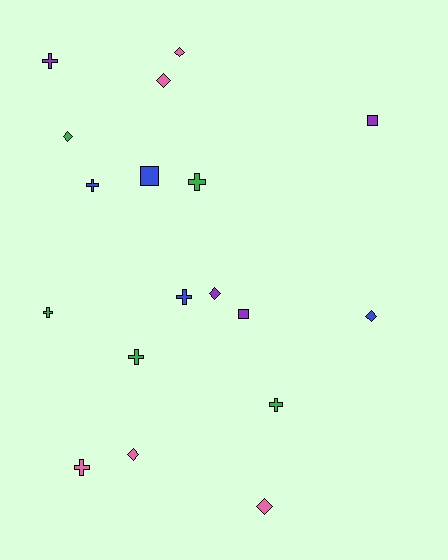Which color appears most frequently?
Pink, with 5 objects.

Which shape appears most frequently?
Cross, with 8 objects.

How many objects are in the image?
There are 18 objects.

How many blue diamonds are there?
There is 1 blue diamond.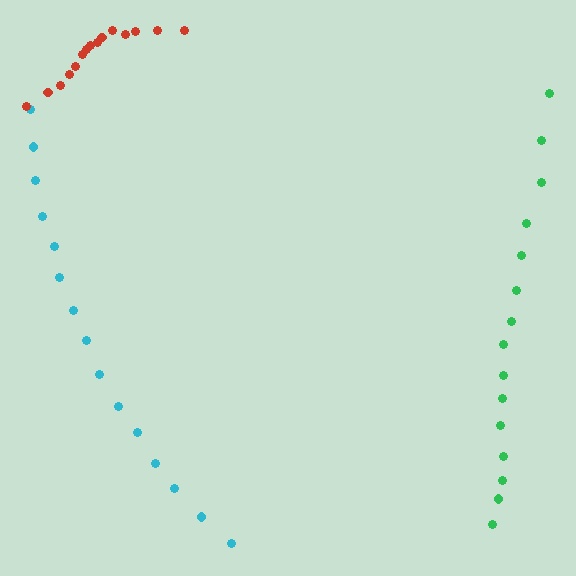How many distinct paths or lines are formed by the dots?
There are 3 distinct paths.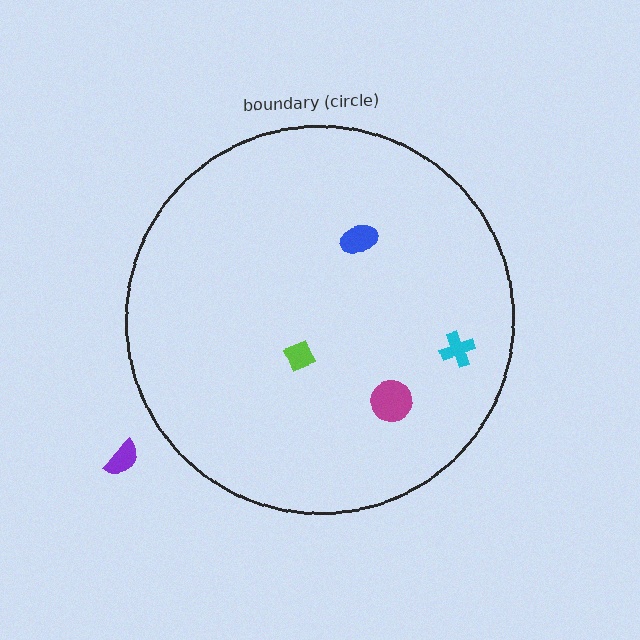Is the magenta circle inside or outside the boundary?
Inside.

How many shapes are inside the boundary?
4 inside, 1 outside.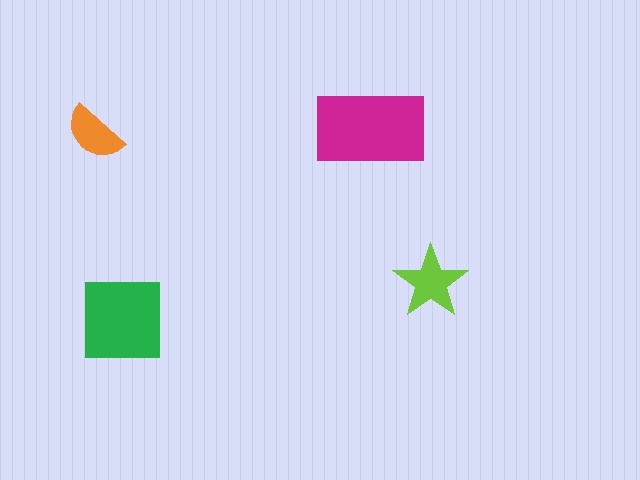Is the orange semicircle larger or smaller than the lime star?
Smaller.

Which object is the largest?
The magenta rectangle.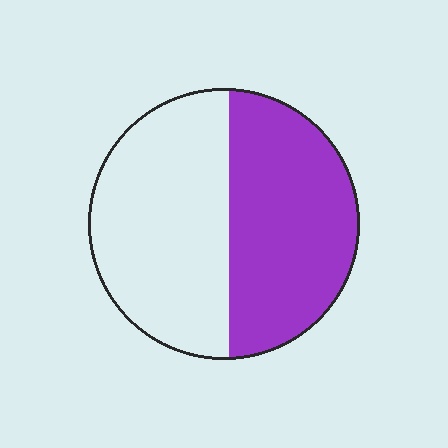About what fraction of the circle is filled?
About one half (1/2).